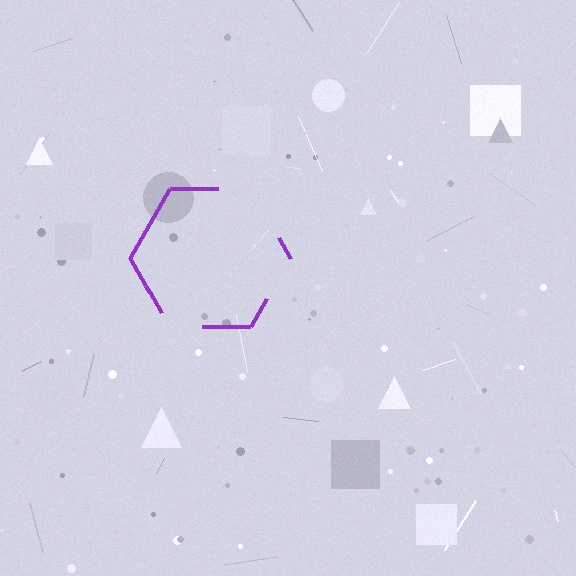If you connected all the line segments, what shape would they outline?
They would outline a hexagon.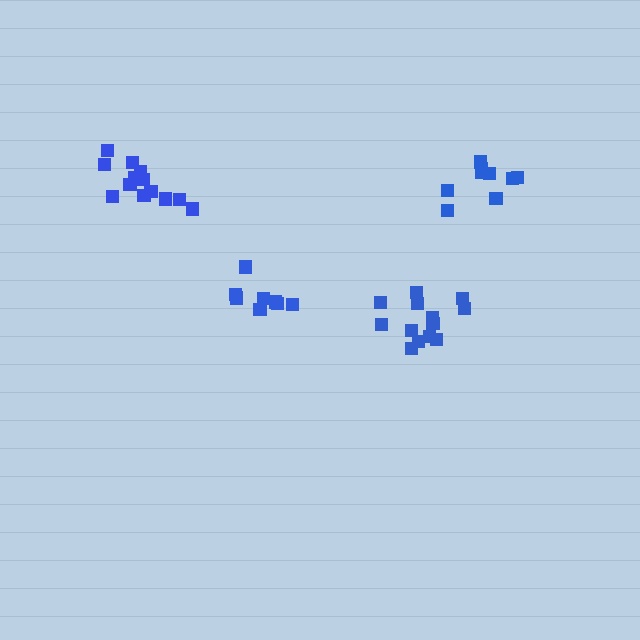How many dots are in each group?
Group 1: 13 dots, Group 2: 8 dots, Group 3: 13 dots, Group 4: 9 dots (43 total).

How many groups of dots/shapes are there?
There are 4 groups.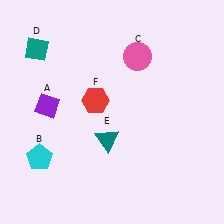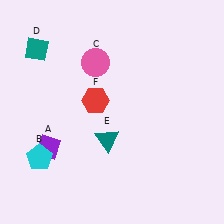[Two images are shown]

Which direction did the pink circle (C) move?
The pink circle (C) moved left.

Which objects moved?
The objects that moved are: the purple diamond (A), the pink circle (C).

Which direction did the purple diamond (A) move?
The purple diamond (A) moved down.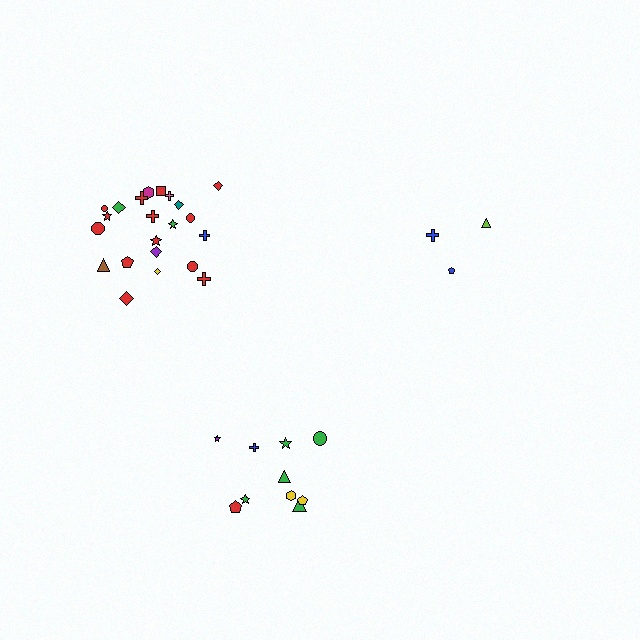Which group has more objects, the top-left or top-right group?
The top-left group.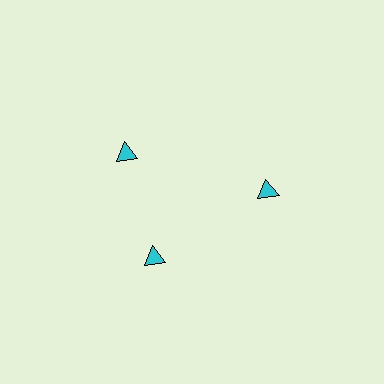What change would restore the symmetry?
The symmetry would be restored by rotating it back into even spacing with its neighbors so that all 3 triangles sit at equal angles and equal distance from the center.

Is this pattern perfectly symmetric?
No. The 3 cyan triangles are arranged in a ring, but one element near the 11 o'clock position is rotated out of alignment along the ring, breaking the 3-fold rotational symmetry.